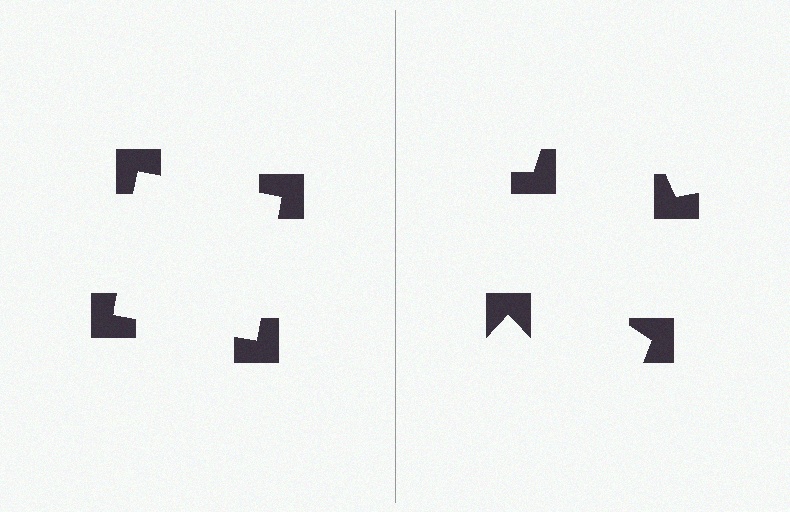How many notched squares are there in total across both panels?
8 — 4 on each side.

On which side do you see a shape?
An illusory square appears on the left side. On the right side the wedge cuts are rotated, so no coherent shape forms.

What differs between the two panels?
The notched squares are positioned identically on both sides; only the wedge orientations differ. On the left they align to a square; on the right they are misaligned.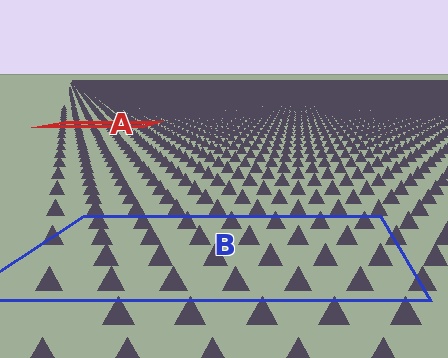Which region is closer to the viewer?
Region B is closer. The texture elements there are larger and more spread out.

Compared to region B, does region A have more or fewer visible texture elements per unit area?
Region A has more texture elements per unit area — they are packed more densely because it is farther away.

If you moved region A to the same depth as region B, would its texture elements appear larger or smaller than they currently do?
They would appear larger. At a closer depth, the same texture elements are projected at a bigger on-screen size.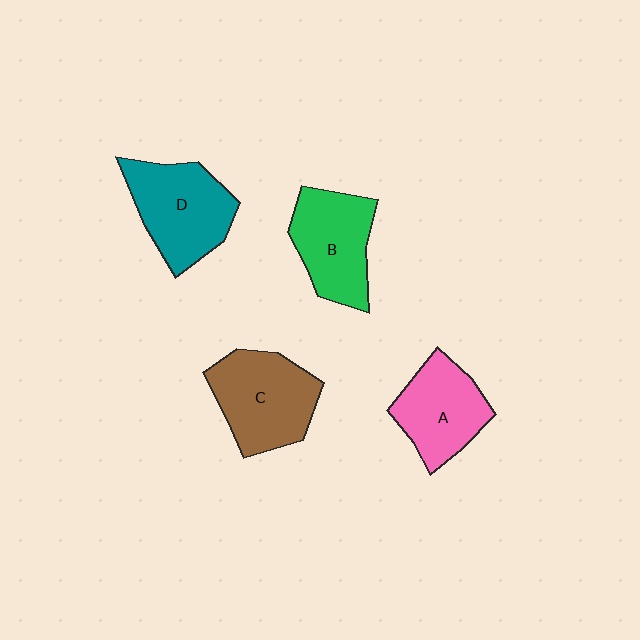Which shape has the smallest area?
Shape A (pink).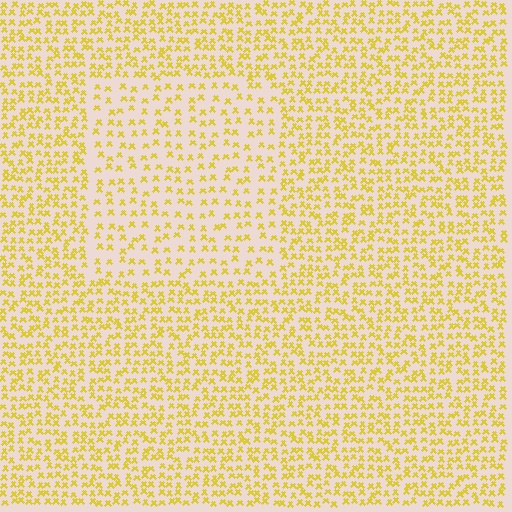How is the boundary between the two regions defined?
The boundary is defined by a change in element density (approximately 1.8x ratio). All elements are the same color, size, and shape.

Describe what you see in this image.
The image contains small yellow elements arranged at two different densities. A rectangle-shaped region is visible where the elements are less densely packed than the surrounding area.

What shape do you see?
I see a rectangle.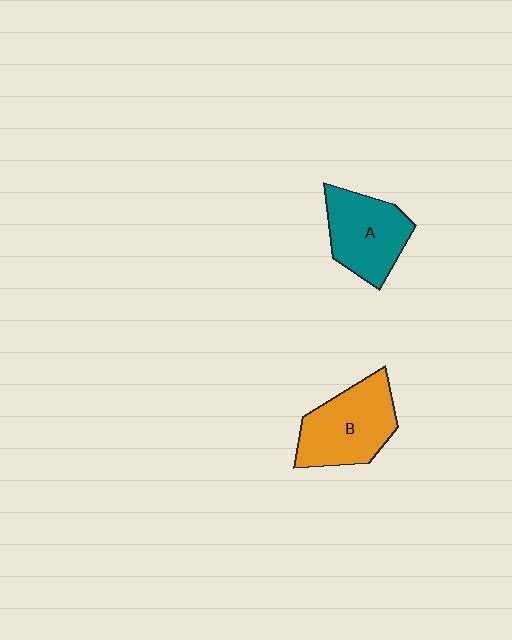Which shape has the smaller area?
Shape A (teal).